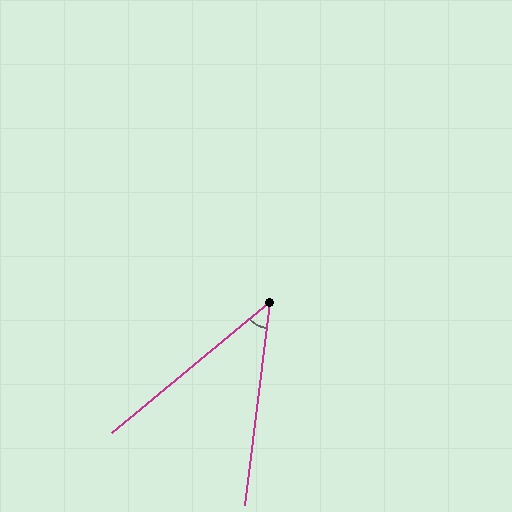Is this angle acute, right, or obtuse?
It is acute.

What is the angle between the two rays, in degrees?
Approximately 43 degrees.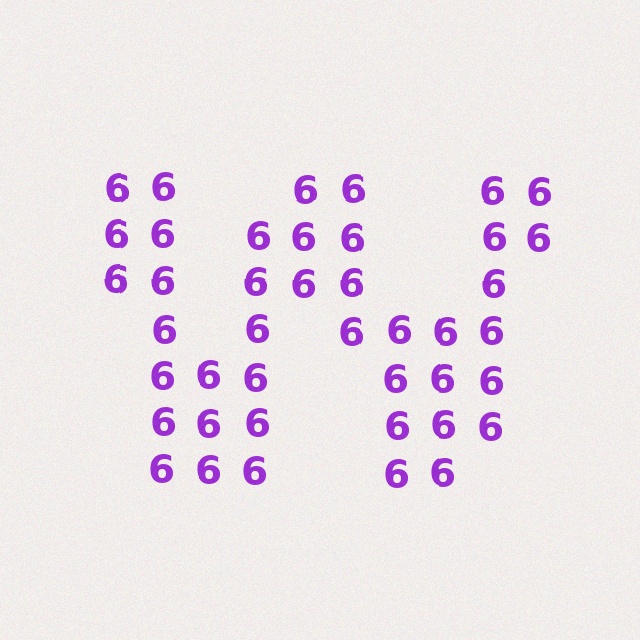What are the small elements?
The small elements are digit 6's.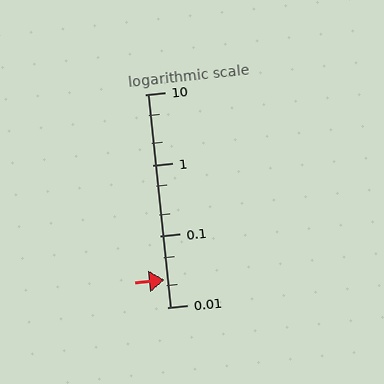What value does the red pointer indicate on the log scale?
The pointer indicates approximately 0.024.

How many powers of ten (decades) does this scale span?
The scale spans 3 decades, from 0.01 to 10.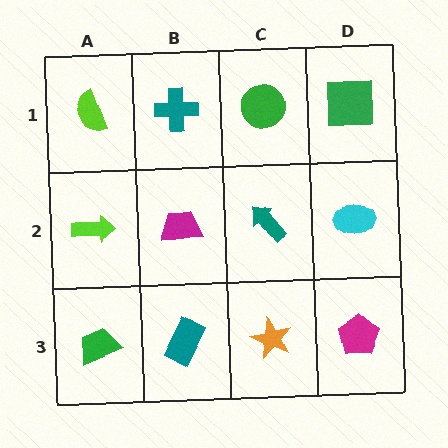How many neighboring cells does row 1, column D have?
2.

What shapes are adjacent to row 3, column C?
A teal arrow (row 2, column C), a teal rectangle (row 3, column B), a magenta pentagon (row 3, column D).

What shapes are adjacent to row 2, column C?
A green circle (row 1, column C), an orange star (row 3, column C), a magenta trapezoid (row 2, column B), a cyan ellipse (row 2, column D).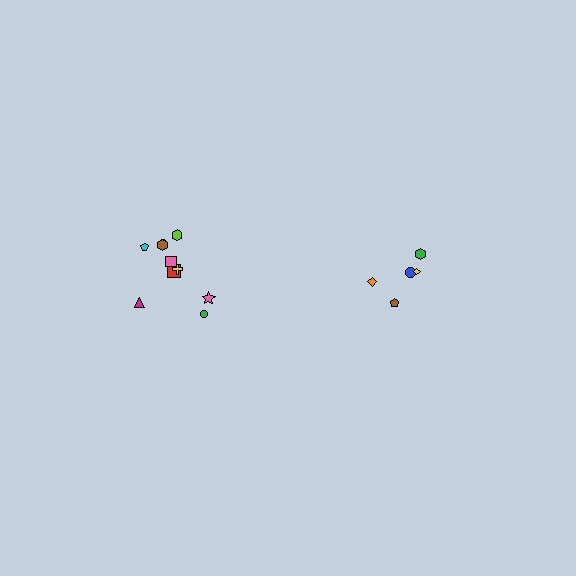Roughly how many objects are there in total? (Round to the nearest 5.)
Roughly 15 objects in total.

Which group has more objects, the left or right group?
The left group.